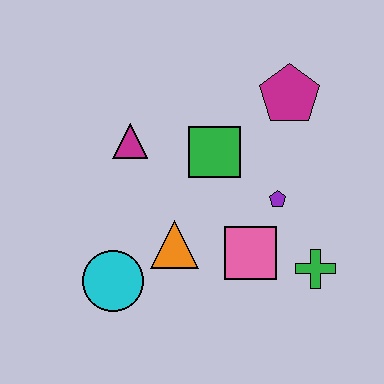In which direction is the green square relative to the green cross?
The green square is above the green cross.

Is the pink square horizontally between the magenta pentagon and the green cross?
No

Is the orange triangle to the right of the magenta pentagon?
No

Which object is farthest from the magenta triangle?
The green cross is farthest from the magenta triangle.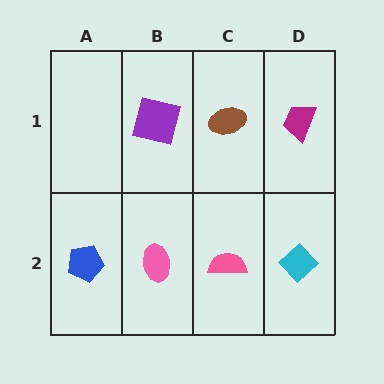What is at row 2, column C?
A pink semicircle.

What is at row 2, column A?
A blue pentagon.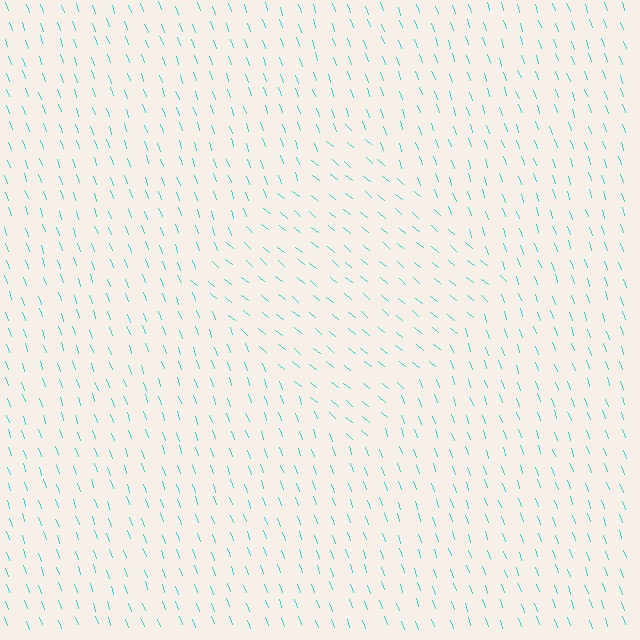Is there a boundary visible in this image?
Yes, there is a texture boundary formed by a change in line orientation.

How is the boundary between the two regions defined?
The boundary is defined purely by a change in line orientation (approximately 31 degrees difference). All lines are the same color and thickness.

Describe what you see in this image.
The image is filled with small cyan line segments. A diamond region in the image has lines oriented differently from the surrounding lines, creating a visible texture boundary.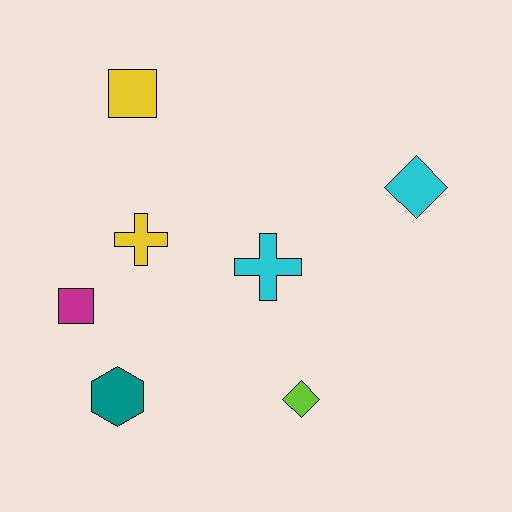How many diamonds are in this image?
There are 2 diamonds.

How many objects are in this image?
There are 7 objects.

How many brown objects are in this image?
There are no brown objects.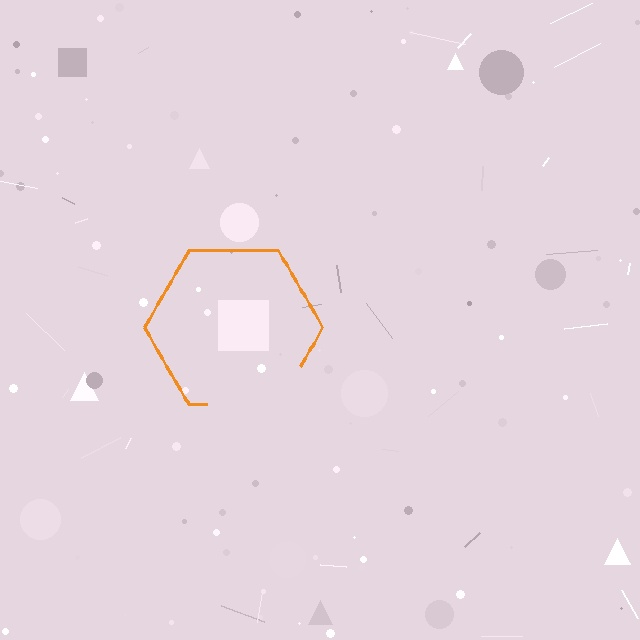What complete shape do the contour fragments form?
The contour fragments form a hexagon.